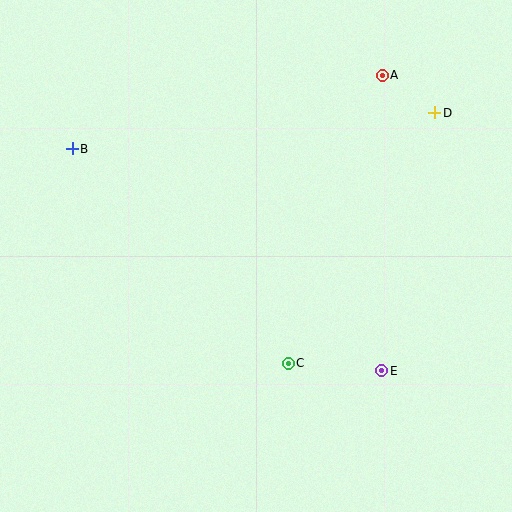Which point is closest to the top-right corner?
Point D is closest to the top-right corner.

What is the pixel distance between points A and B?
The distance between A and B is 318 pixels.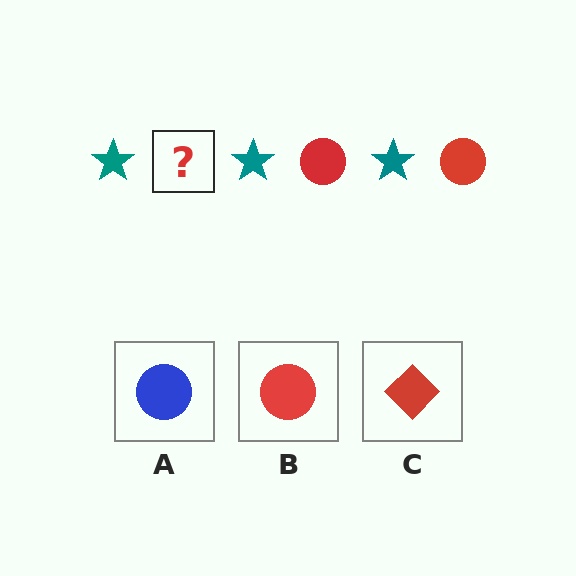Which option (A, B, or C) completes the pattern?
B.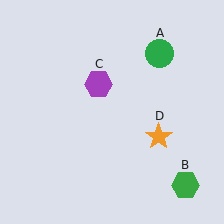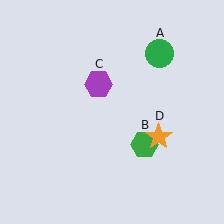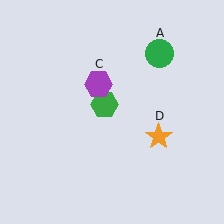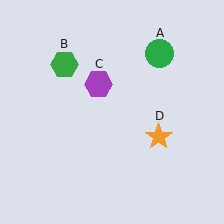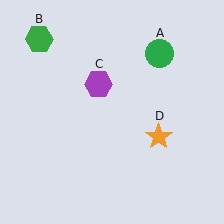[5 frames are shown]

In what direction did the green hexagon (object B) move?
The green hexagon (object B) moved up and to the left.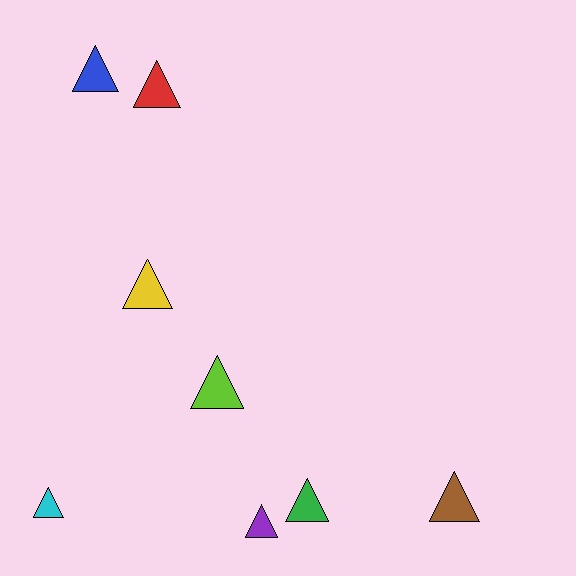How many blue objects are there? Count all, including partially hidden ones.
There is 1 blue object.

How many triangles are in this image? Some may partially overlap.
There are 8 triangles.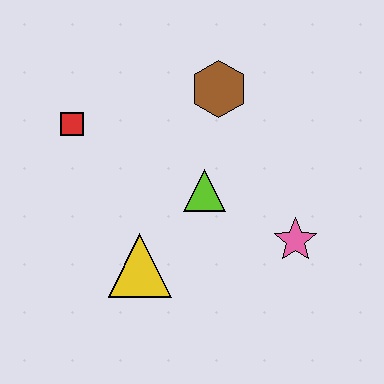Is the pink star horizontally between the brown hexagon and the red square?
No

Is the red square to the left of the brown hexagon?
Yes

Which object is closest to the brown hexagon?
The lime triangle is closest to the brown hexagon.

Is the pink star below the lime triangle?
Yes